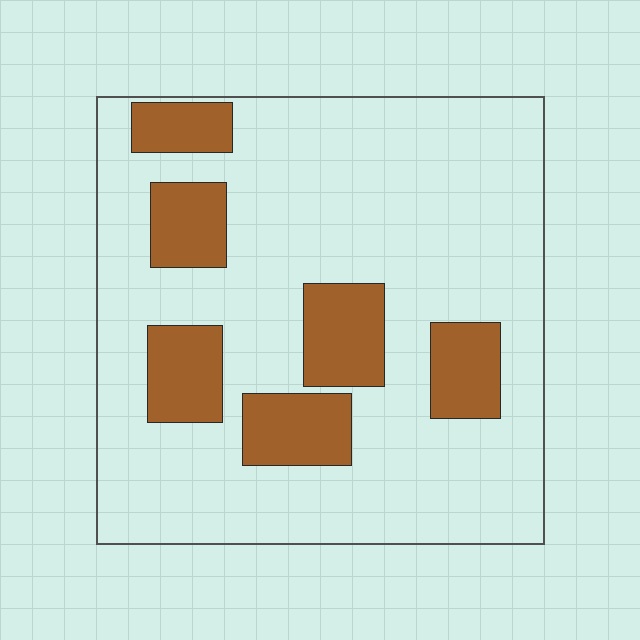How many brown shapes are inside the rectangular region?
6.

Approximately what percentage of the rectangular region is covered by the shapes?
Approximately 20%.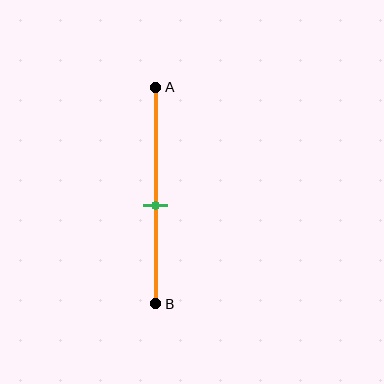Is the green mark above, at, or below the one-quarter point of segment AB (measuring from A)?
The green mark is below the one-quarter point of segment AB.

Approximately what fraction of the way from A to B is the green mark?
The green mark is approximately 55% of the way from A to B.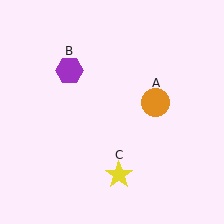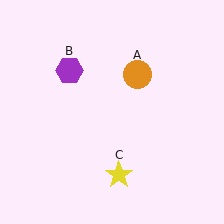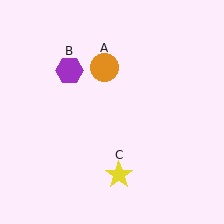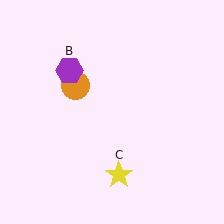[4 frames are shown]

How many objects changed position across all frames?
1 object changed position: orange circle (object A).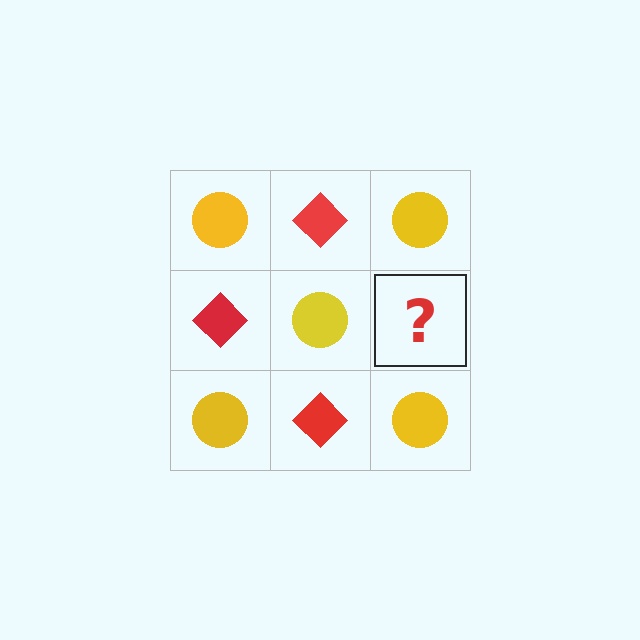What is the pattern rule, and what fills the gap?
The rule is that it alternates yellow circle and red diamond in a checkerboard pattern. The gap should be filled with a red diamond.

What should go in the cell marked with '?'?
The missing cell should contain a red diamond.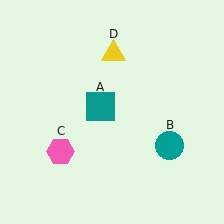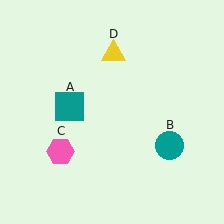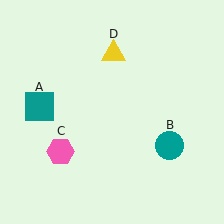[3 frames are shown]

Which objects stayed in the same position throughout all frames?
Teal circle (object B) and pink hexagon (object C) and yellow triangle (object D) remained stationary.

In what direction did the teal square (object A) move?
The teal square (object A) moved left.